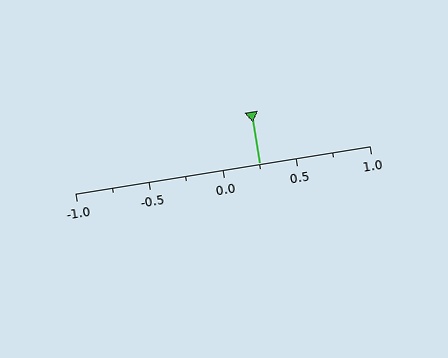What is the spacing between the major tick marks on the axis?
The major ticks are spaced 0.5 apart.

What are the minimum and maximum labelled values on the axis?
The axis runs from -1.0 to 1.0.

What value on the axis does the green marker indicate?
The marker indicates approximately 0.25.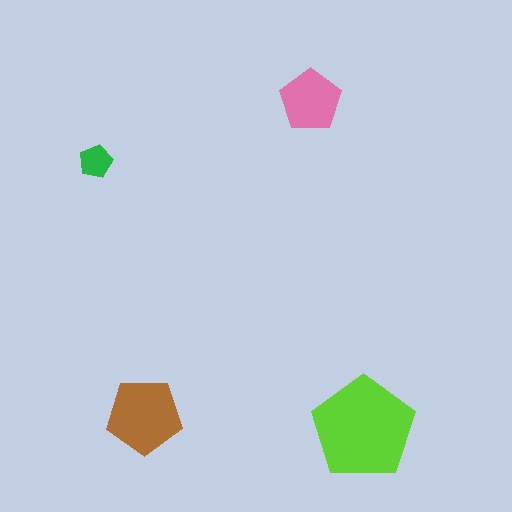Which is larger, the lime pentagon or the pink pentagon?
The lime one.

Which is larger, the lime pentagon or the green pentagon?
The lime one.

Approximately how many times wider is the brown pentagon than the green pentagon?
About 2.5 times wider.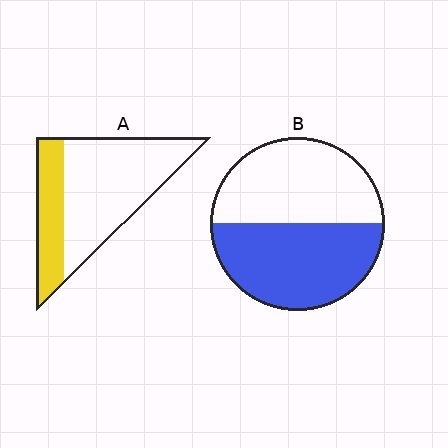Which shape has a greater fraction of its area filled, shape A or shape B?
Shape B.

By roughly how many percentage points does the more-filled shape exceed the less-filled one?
By roughly 20 percentage points (B over A).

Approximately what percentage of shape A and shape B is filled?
A is approximately 30% and B is approximately 50%.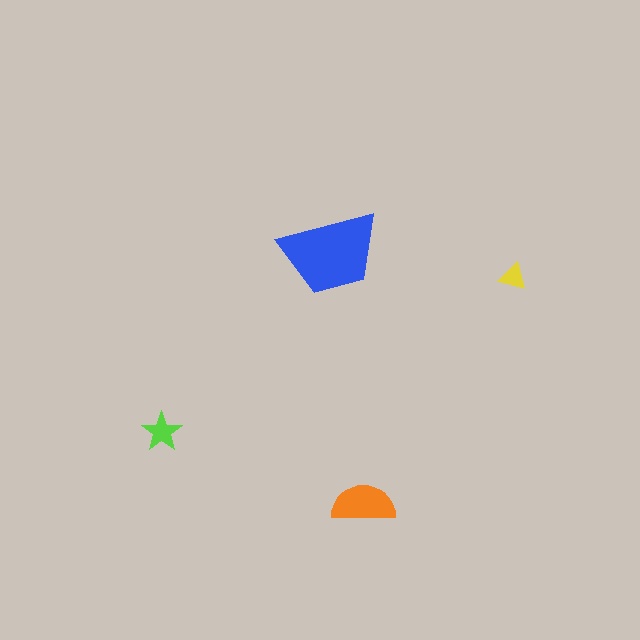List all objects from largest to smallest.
The blue trapezoid, the orange semicircle, the lime star, the yellow triangle.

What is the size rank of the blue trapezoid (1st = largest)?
1st.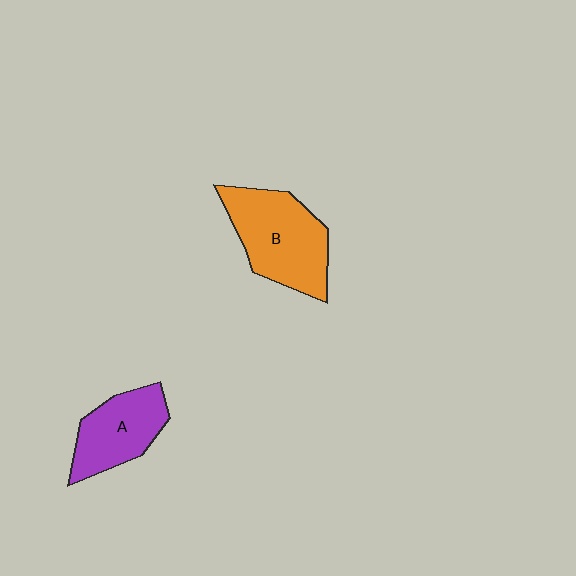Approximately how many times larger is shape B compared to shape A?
Approximately 1.4 times.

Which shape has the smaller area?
Shape A (purple).